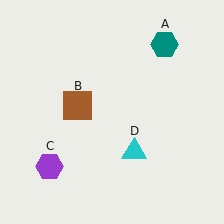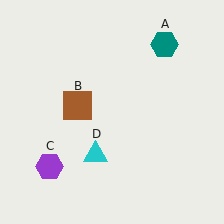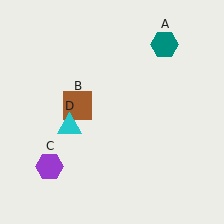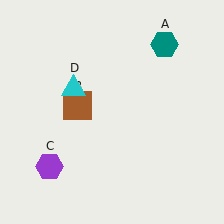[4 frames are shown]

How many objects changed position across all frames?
1 object changed position: cyan triangle (object D).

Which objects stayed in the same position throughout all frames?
Teal hexagon (object A) and brown square (object B) and purple hexagon (object C) remained stationary.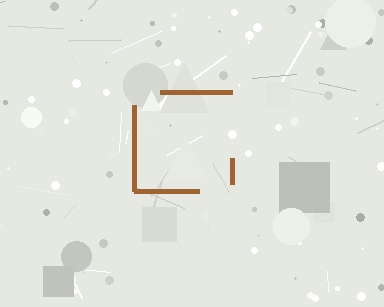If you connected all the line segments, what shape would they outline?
They would outline a square.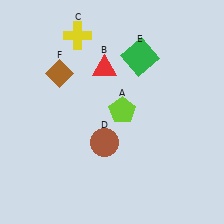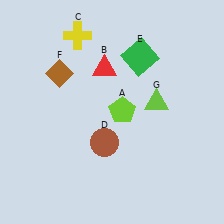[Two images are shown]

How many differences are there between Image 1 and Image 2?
There is 1 difference between the two images.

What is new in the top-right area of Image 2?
A lime triangle (G) was added in the top-right area of Image 2.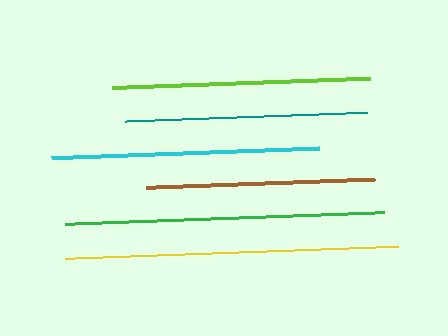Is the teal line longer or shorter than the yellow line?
The yellow line is longer than the teal line.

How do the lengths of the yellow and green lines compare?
The yellow and green lines are approximately the same length.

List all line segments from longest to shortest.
From longest to shortest: yellow, green, cyan, lime, teal, brown.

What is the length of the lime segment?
The lime segment is approximately 258 pixels long.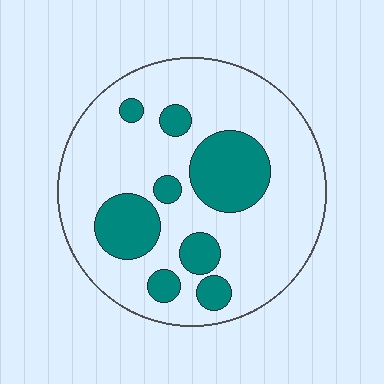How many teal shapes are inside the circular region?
8.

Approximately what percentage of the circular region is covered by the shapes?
Approximately 25%.